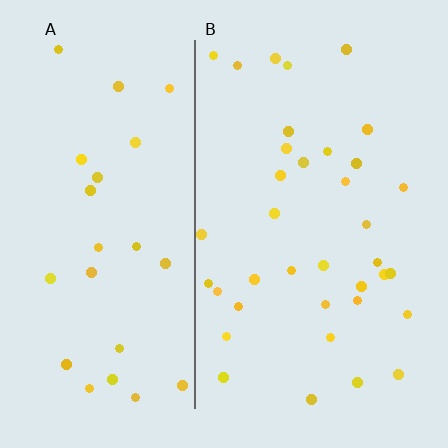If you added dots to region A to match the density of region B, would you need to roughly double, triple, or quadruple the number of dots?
Approximately double.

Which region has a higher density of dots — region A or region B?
B (the right).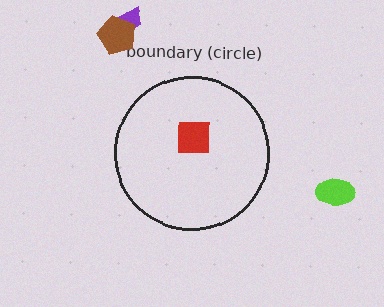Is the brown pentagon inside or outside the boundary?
Outside.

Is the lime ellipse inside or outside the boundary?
Outside.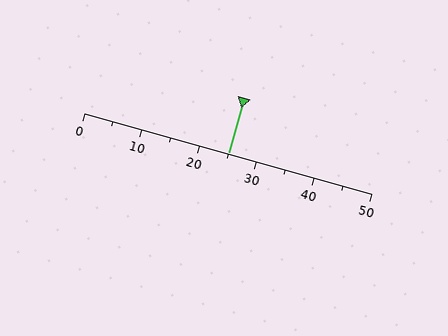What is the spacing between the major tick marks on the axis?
The major ticks are spaced 10 apart.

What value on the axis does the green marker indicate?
The marker indicates approximately 25.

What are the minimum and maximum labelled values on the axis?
The axis runs from 0 to 50.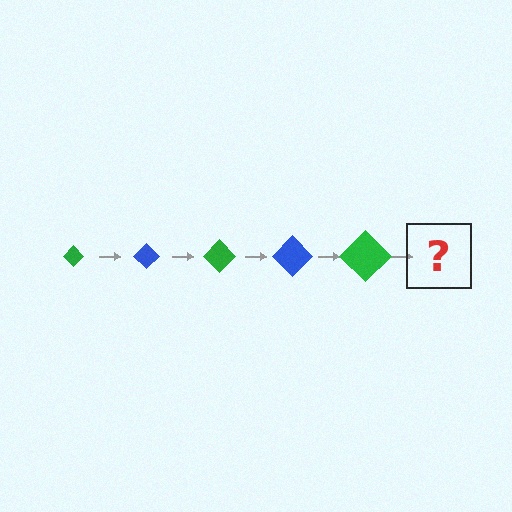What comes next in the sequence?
The next element should be a blue diamond, larger than the previous one.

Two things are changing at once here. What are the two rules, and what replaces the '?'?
The two rules are that the diamond grows larger each step and the color cycles through green and blue. The '?' should be a blue diamond, larger than the previous one.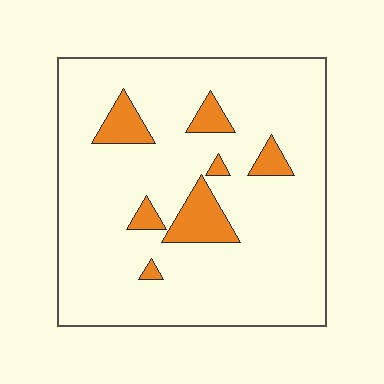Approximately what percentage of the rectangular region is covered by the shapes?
Approximately 10%.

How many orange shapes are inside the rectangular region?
7.